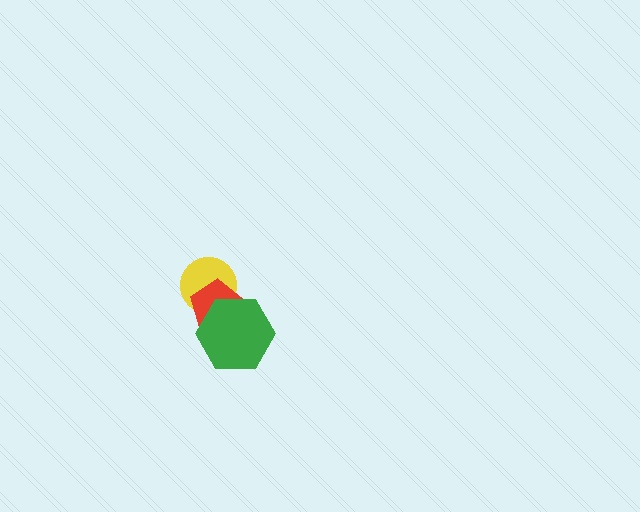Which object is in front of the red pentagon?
The green hexagon is in front of the red pentagon.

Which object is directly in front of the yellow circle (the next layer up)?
The red pentagon is directly in front of the yellow circle.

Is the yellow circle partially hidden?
Yes, it is partially covered by another shape.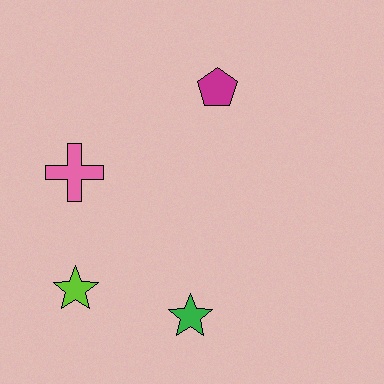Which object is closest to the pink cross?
The lime star is closest to the pink cross.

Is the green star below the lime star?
Yes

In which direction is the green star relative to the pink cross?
The green star is below the pink cross.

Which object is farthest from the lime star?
The magenta pentagon is farthest from the lime star.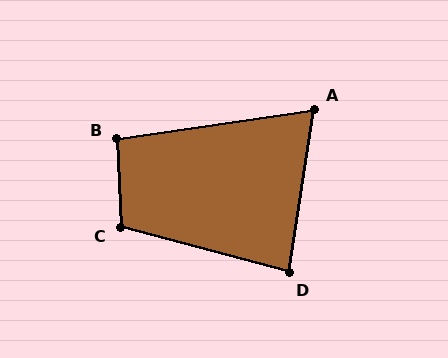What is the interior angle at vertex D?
Approximately 84 degrees (acute).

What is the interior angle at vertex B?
Approximately 96 degrees (obtuse).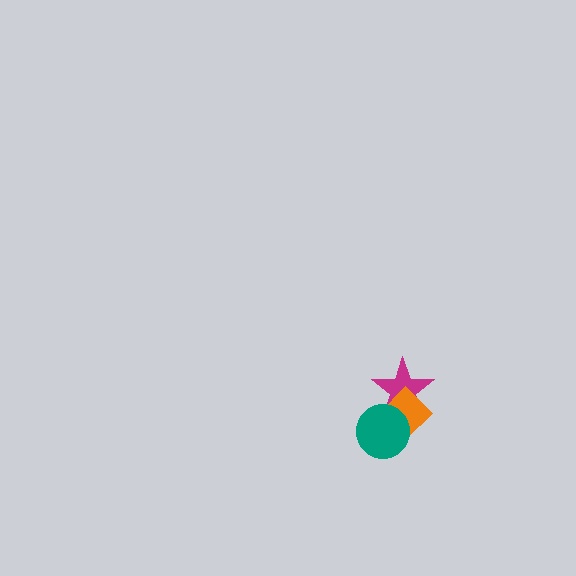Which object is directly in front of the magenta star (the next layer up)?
The orange diamond is directly in front of the magenta star.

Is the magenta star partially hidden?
Yes, it is partially covered by another shape.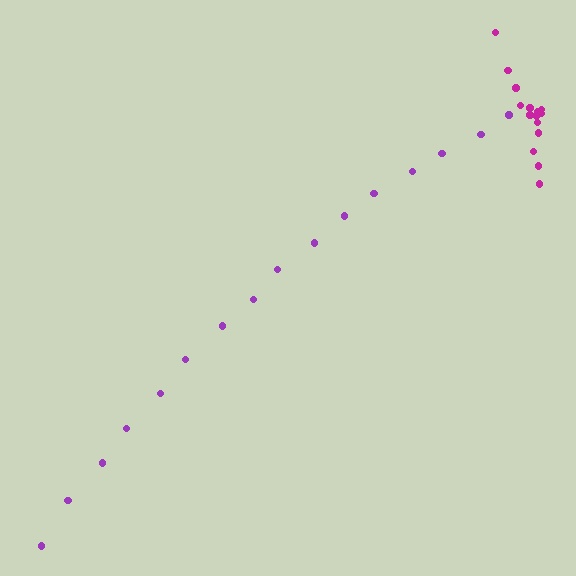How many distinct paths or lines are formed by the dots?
There are 2 distinct paths.